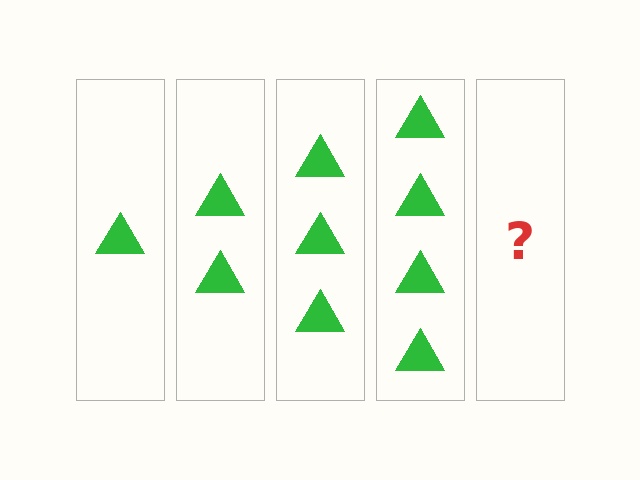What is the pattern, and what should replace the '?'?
The pattern is that each step adds one more triangle. The '?' should be 5 triangles.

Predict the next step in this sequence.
The next step is 5 triangles.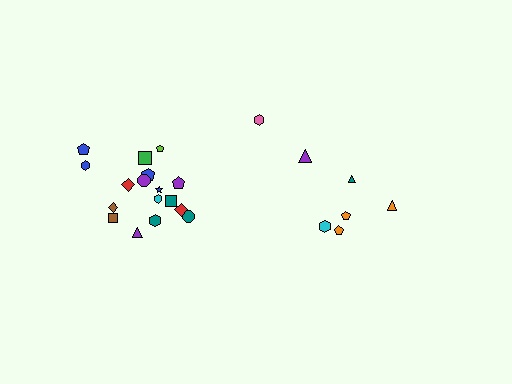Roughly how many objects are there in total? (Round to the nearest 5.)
Roughly 25 objects in total.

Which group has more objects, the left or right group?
The left group.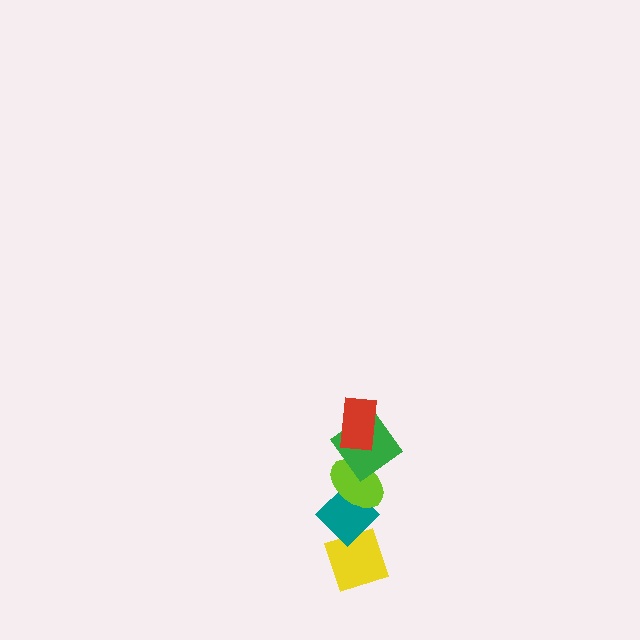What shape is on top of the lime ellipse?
The green diamond is on top of the lime ellipse.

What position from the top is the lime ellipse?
The lime ellipse is 3rd from the top.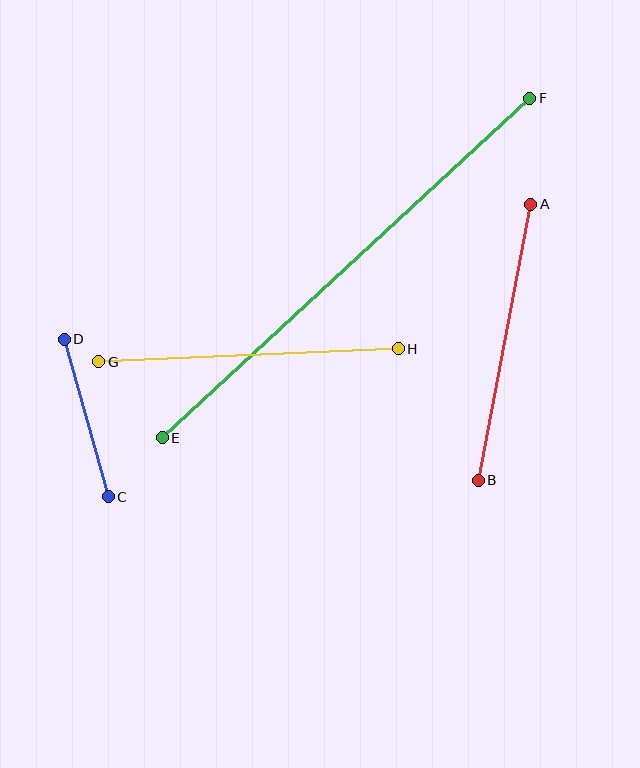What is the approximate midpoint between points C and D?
The midpoint is at approximately (86, 418) pixels.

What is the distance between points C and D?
The distance is approximately 163 pixels.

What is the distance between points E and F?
The distance is approximately 500 pixels.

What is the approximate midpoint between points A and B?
The midpoint is at approximately (505, 342) pixels.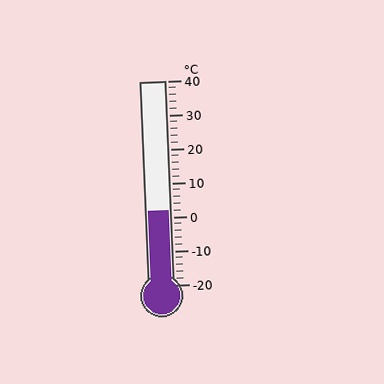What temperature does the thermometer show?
The thermometer shows approximately 2°C.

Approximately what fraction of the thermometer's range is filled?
The thermometer is filled to approximately 35% of its range.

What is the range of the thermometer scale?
The thermometer scale ranges from -20°C to 40°C.